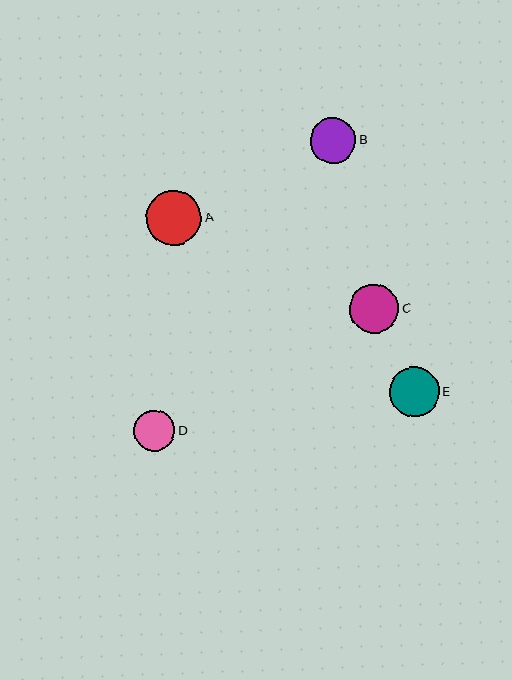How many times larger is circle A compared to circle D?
Circle A is approximately 1.4 times the size of circle D.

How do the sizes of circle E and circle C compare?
Circle E and circle C are approximately the same size.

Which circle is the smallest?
Circle D is the smallest with a size of approximately 41 pixels.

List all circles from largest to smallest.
From largest to smallest: A, E, C, B, D.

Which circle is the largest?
Circle A is the largest with a size of approximately 56 pixels.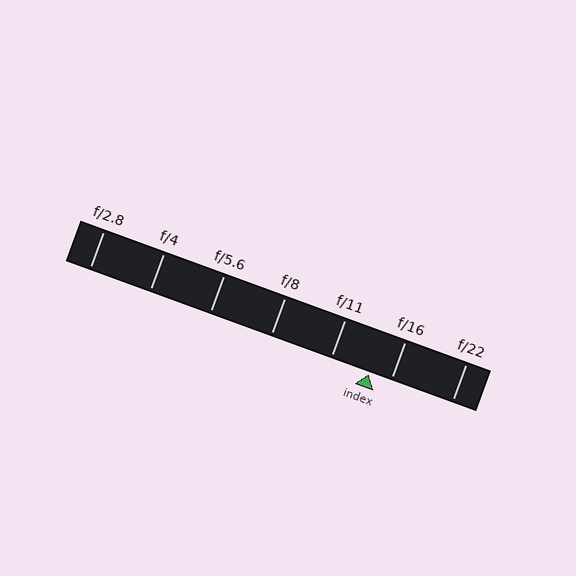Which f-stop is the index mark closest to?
The index mark is closest to f/16.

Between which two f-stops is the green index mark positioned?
The index mark is between f/11 and f/16.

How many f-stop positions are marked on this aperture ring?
There are 7 f-stop positions marked.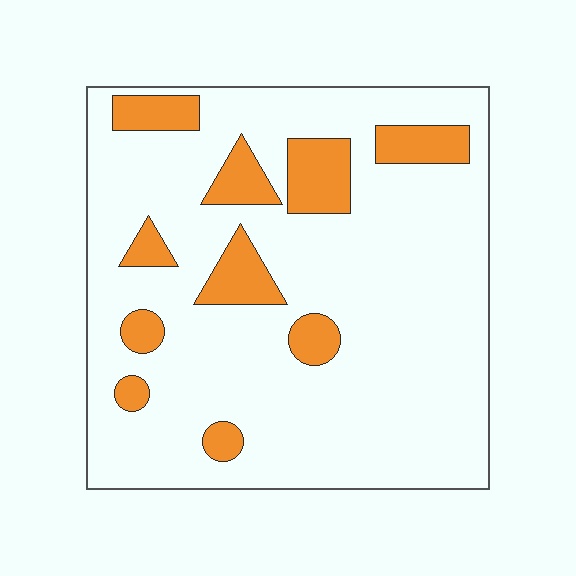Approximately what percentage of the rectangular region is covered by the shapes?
Approximately 15%.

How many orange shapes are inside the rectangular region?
10.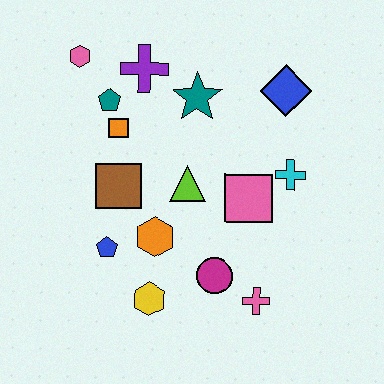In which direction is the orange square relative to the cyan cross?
The orange square is to the left of the cyan cross.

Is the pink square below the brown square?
Yes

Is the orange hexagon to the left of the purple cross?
No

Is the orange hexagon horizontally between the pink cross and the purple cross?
Yes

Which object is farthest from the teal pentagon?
The pink cross is farthest from the teal pentagon.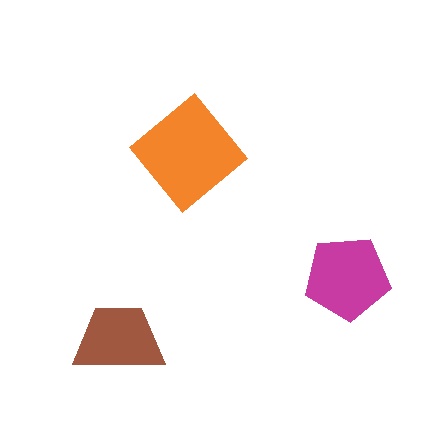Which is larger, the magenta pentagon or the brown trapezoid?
The magenta pentagon.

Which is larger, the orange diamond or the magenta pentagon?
The orange diamond.